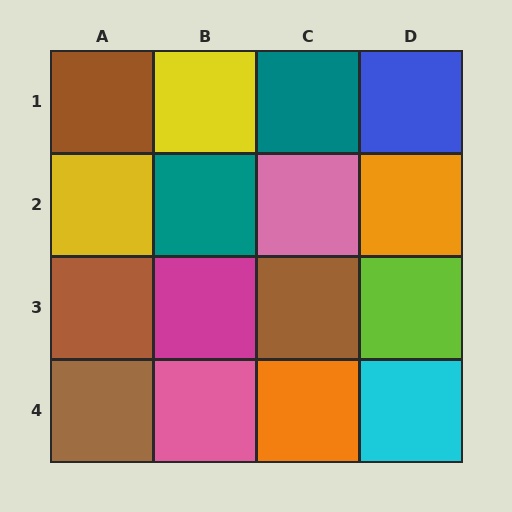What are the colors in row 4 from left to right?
Brown, pink, orange, cyan.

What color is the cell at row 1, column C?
Teal.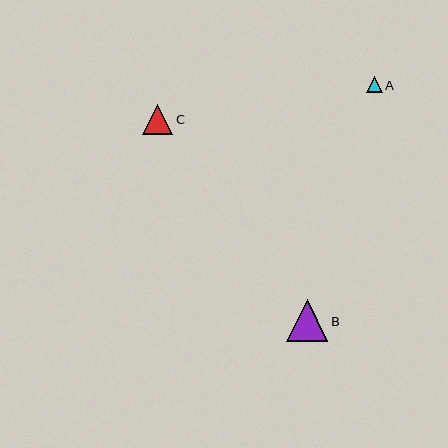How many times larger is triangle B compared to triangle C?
Triangle B is approximately 1.4 times the size of triangle C.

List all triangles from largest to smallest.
From largest to smallest: B, C, A.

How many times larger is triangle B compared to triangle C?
Triangle B is approximately 1.4 times the size of triangle C.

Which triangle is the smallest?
Triangle A is the smallest with a size of approximately 16 pixels.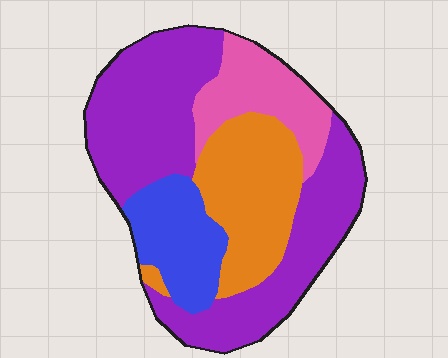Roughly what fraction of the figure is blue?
Blue takes up less than a quarter of the figure.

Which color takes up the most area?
Purple, at roughly 50%.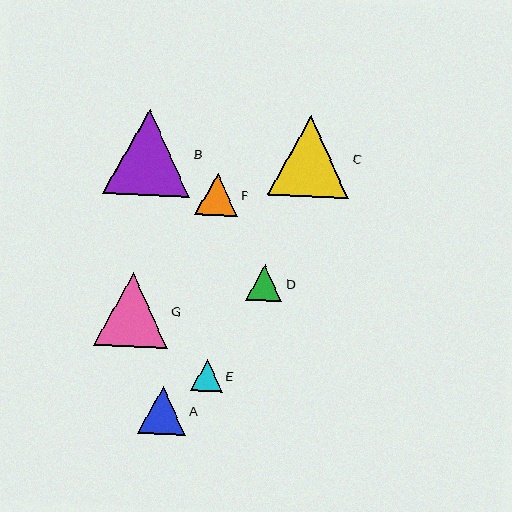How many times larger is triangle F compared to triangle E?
Triangle F is approximately 1.3 times the size of triangle E.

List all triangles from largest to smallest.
From largest to smallest: B, C, G, A, F, D, E.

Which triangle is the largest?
Triangle B is the largest with a size of approximately 86 pixels.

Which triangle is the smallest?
Triangle E is the smallest with a size of approximately 32 pixels.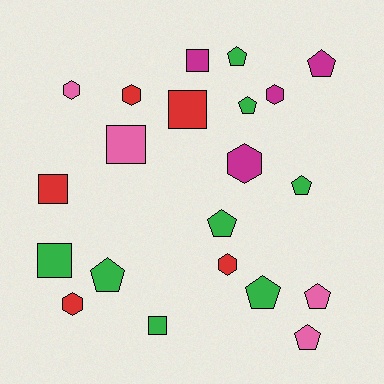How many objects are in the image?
There are 21 objects.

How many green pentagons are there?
There are 6 green pentagons.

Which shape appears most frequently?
Pentagon, with 9 objects.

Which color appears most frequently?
Green, with 8 objects.